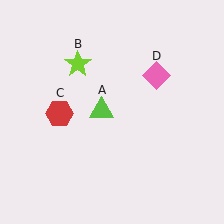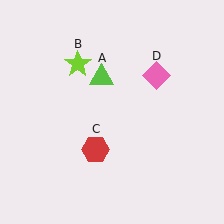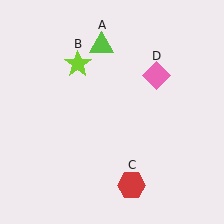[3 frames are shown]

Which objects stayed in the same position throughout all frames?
Lime star (object B) and pink diamond (object D) remained stationary.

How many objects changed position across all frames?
2 objects changed position: lime triangle (object A), red hexagon (object C).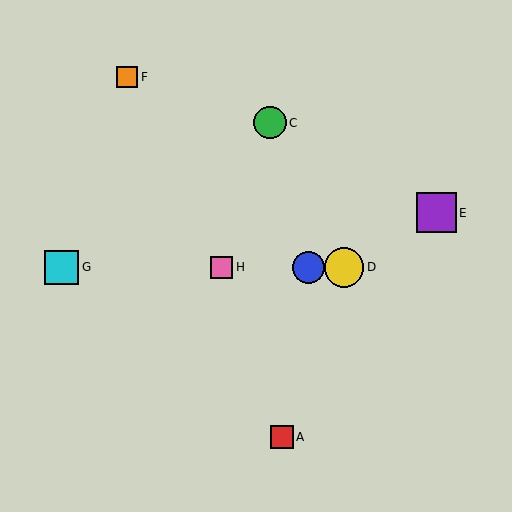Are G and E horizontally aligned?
No, G is at y≈267 and E is at y≈213.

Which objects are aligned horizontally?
Objects B, D, G, H are aligned horizontally.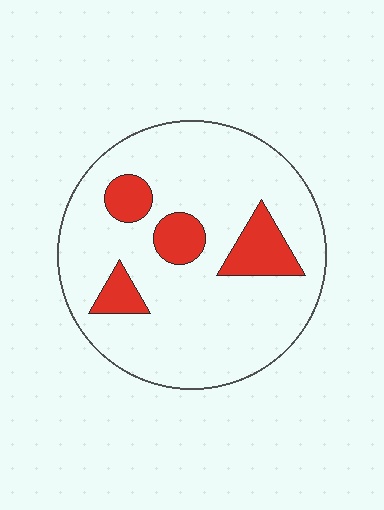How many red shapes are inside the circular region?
4.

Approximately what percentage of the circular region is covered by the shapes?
Approximately 15%.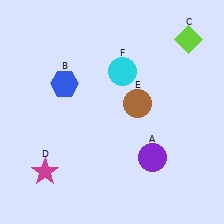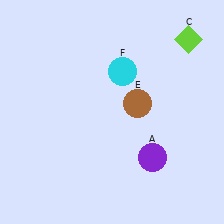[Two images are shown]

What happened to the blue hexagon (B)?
The blue hexagon (B) was removed in Image 2. It was in the top-left area of Image 1.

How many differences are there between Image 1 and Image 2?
There are 2 differences between the two images.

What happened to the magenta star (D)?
The magenta star (D) was removed in Image 2. It was in the bottom-left area of Image 1.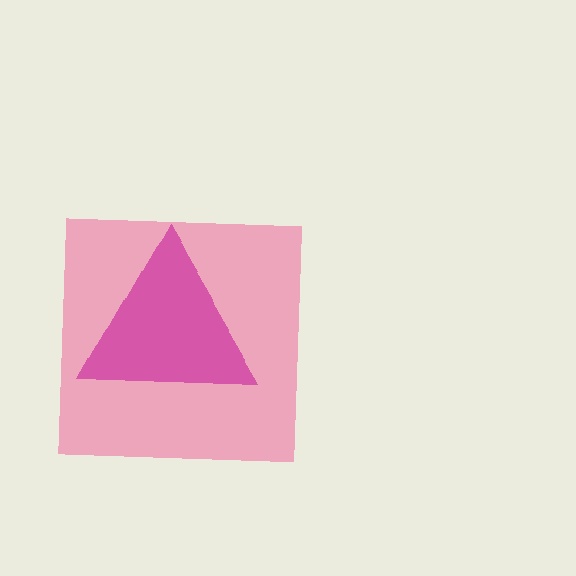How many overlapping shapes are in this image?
There are 2 overlapping shapes in the image.